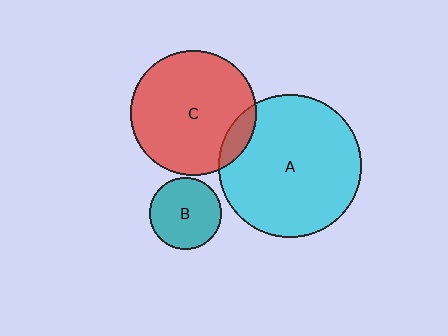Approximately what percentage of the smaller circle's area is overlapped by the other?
Approximately 10%.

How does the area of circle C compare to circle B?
Approximately 3.0 times.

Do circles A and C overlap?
Yes.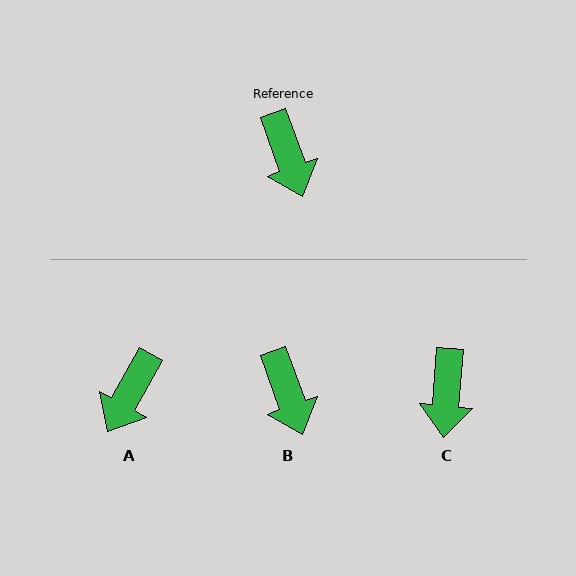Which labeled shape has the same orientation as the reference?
B.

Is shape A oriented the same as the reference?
No, it is off by about 49 degrees.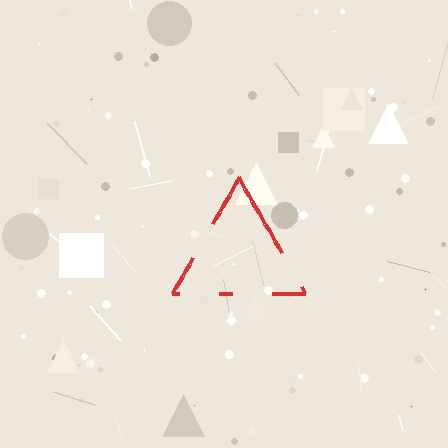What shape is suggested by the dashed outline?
The dashed outline suggests a triangle.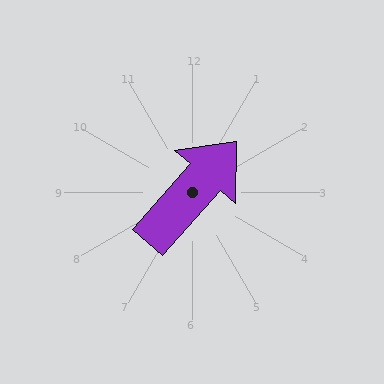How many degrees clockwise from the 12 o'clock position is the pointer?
Approximately 41 degrees.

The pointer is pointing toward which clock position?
Roughly 1 o'clock.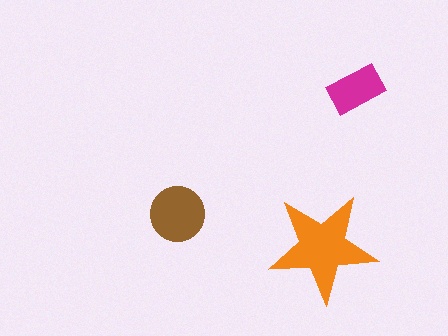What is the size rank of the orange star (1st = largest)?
1st.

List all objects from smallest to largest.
The magenta rectangle, the brown circle, the orange star.